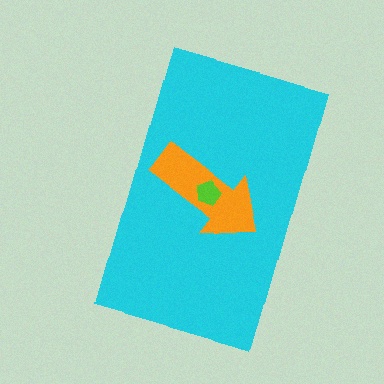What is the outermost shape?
The cyan rectangle.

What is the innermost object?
The lime pentagon.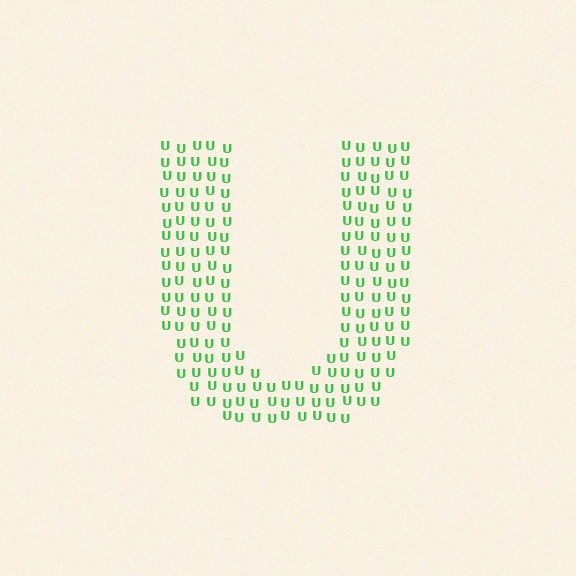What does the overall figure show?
The overall figure shows the letter U.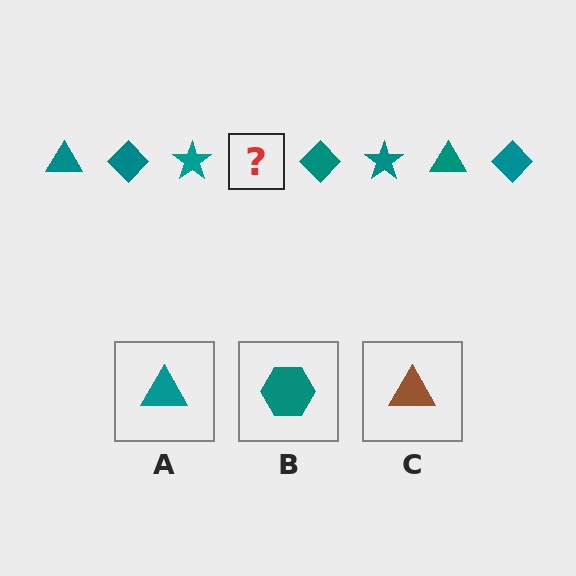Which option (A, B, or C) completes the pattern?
A.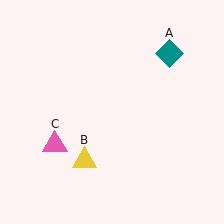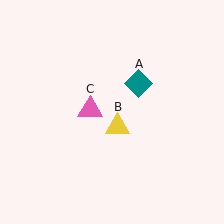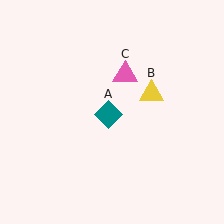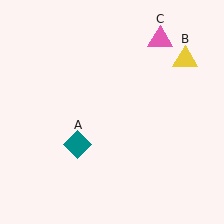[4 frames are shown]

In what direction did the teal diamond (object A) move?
The teal diamond (object A) moved down and to the left.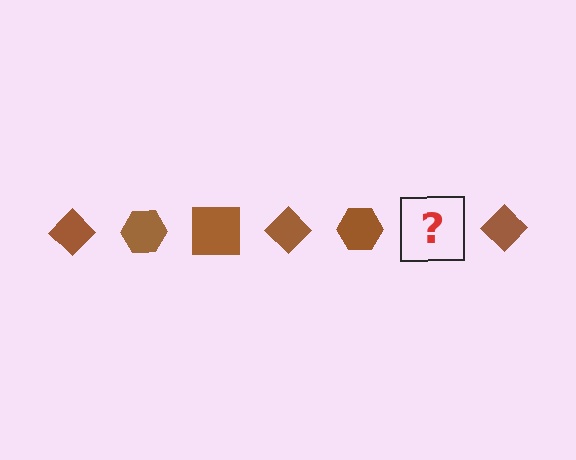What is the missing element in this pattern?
The missing element is a brown square.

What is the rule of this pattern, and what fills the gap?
The rule is that the pattern cycles through diamond, hexagon, square shapes in brown. The gap should be filled with a brown square.